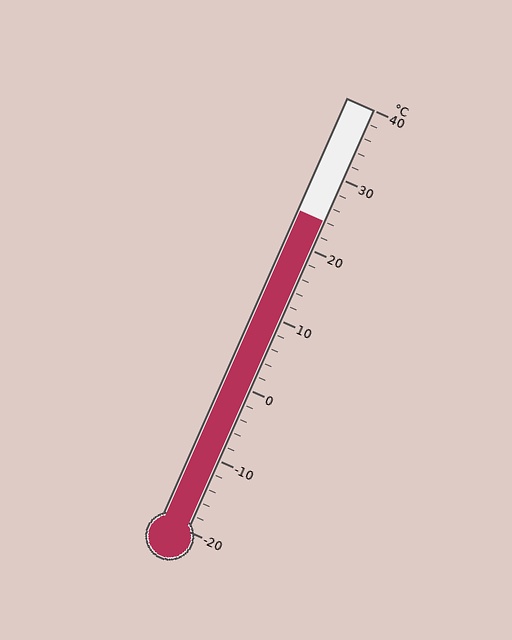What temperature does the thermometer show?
The thermometer shows approximately 24°C.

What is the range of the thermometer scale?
The thermometer scale ranges from -20°C to 40°C.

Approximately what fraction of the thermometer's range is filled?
The thermometer is filled to approximately 75% of its range.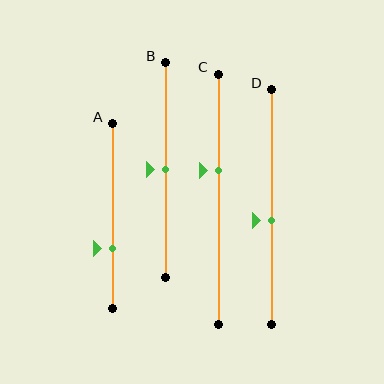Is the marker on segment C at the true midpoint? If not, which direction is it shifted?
No, the marker on segment C is shifted upward by about 12% of the segment length.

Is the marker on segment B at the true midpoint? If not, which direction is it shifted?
Yes, the marker on segment B is at the true midpoint.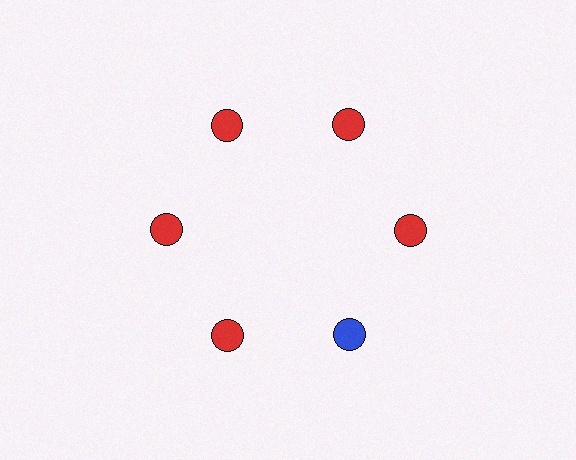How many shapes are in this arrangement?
There are 6 shapes arranged in a ring pattern.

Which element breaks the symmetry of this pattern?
The blue circle at roughly the 5 o'clock position breaks the symmetry. All other shapes are red circles.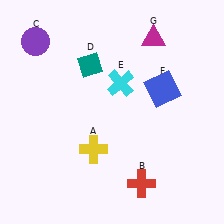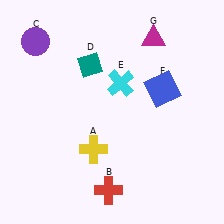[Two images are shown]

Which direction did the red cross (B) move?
The red cross (B) moved left.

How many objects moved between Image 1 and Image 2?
1 object moved between the two images.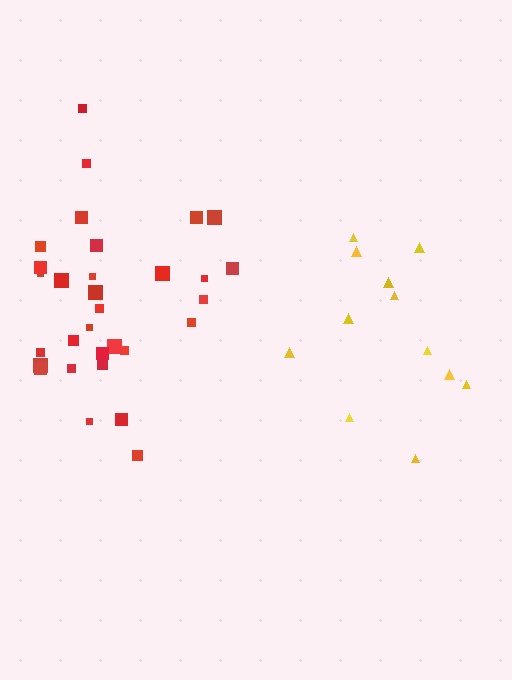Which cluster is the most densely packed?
Red.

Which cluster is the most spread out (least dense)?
Yellow.